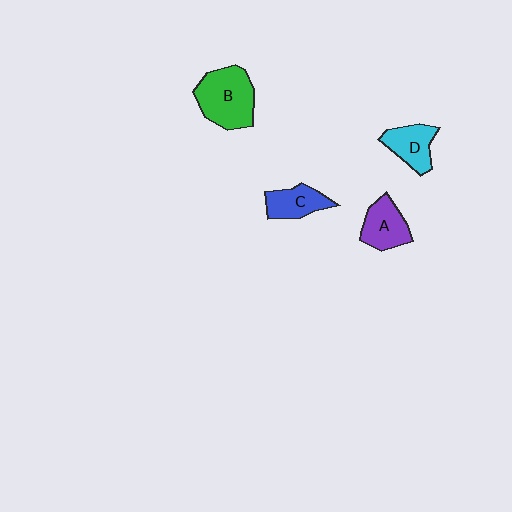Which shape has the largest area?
Shape B (green).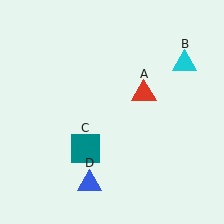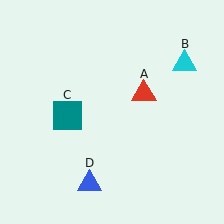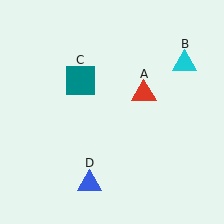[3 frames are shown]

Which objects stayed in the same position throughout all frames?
Red triangle (object A) and cyan triangle (object B) and blue triangle (object D) remained stationary.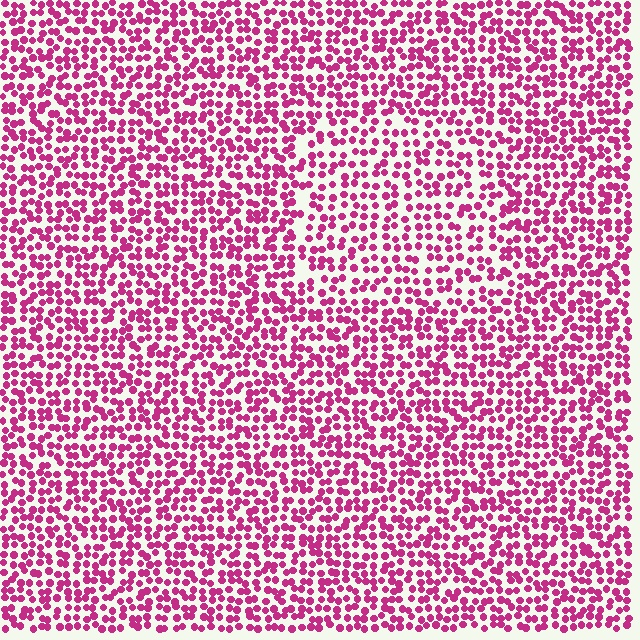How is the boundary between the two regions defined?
The boundary is defined by a change in element density (approximately 1.4x ratio). All elements are the same color, size, and shape.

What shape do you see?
I see a rectangle.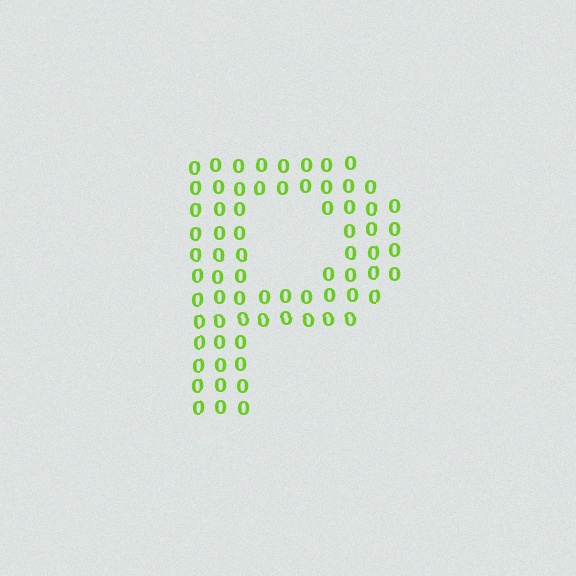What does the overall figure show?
The overall figure shows the letter P.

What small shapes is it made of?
It is made of small digit 0's.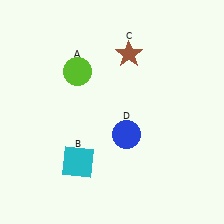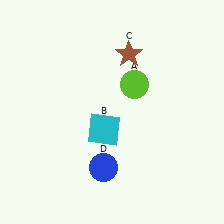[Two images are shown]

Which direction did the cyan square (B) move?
The cyan square (B) moved up.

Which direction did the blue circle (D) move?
The blue circle (D) moved down.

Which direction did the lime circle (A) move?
The lime circle (A) moved right.